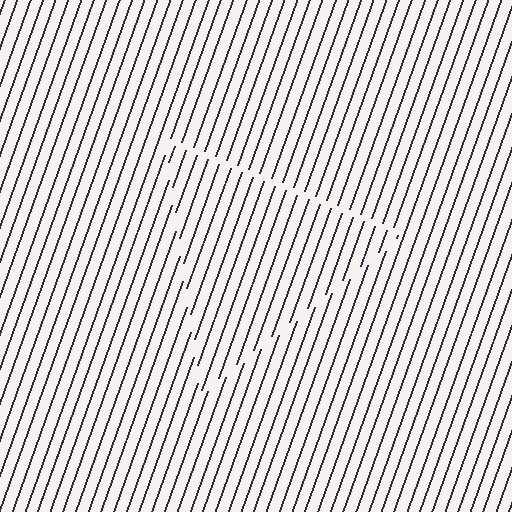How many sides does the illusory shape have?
3 sides — the line-ends trace a triangle.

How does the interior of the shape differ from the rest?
The interior of the shape contains the same grating, shifted by half a period — the contour is defined by the phase discontinuity where line-ends from the inner and outer gratings abut.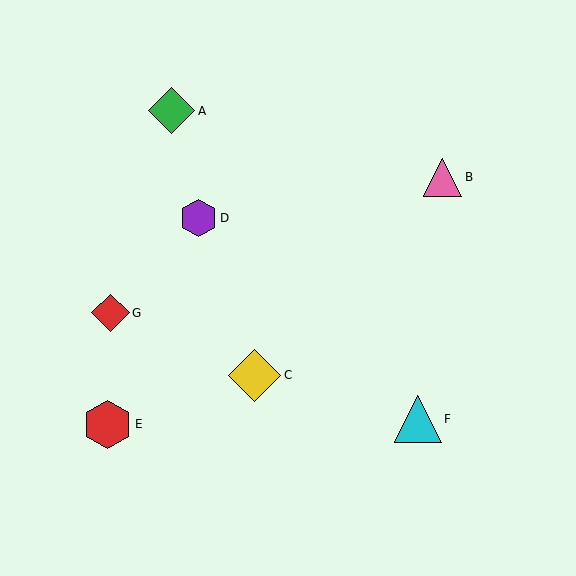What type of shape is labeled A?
Shape A is a green diamond.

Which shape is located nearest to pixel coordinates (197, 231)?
The purple hexagon (labeled D) at (199, 218) is nearest to that location.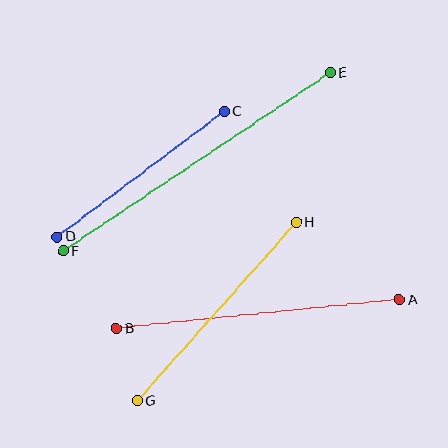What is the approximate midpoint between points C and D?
The midpoint is at approximately (140, 174) pixels.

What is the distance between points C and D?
The distance is approximately 209 pixels.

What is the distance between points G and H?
The distance is approximately 239 pixels.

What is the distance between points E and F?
The distance is approximately 321 pixels.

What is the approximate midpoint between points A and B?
The midpoint is at approximately (258, 314) pixels.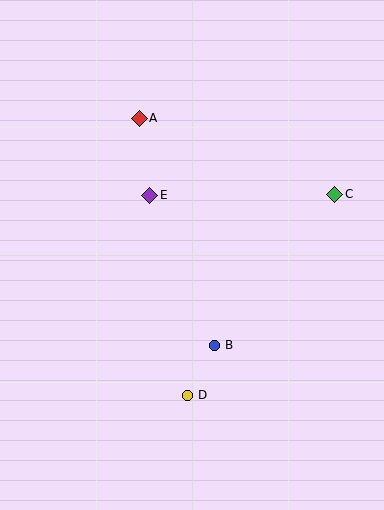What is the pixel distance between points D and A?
The distance between D and A is 282 pixels.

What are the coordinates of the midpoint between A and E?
The midpoint between A and E is at (145, 157).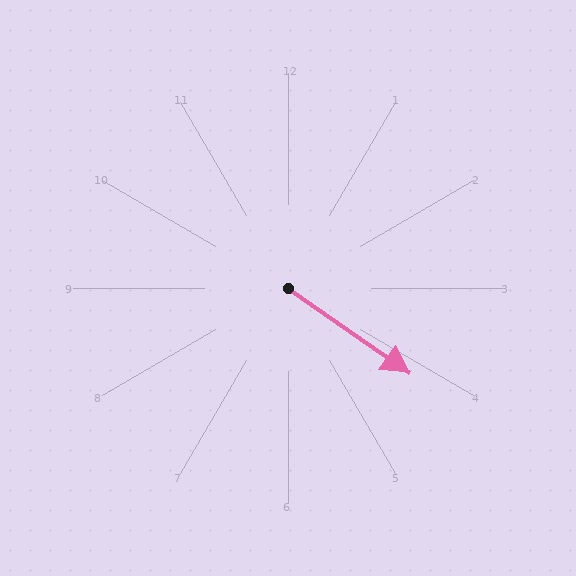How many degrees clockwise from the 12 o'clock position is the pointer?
Approximately 125 degrees.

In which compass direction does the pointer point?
Southeast.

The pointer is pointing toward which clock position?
Roughly 4 o'clock.